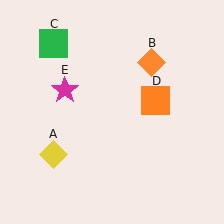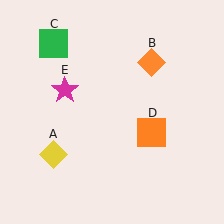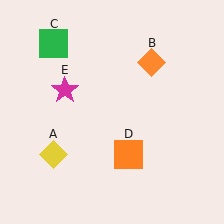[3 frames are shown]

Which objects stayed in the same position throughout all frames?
Yellow diamond (object A) and orange diamond (object B) and green square (object C) and magenta star (object E) remained stationary.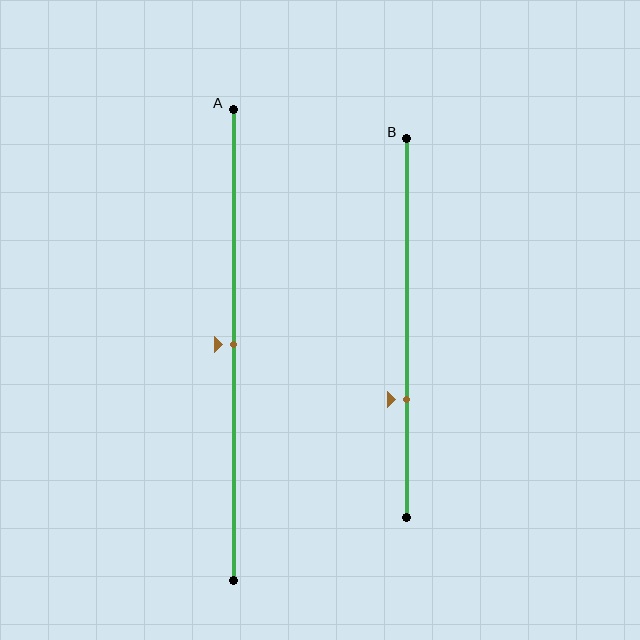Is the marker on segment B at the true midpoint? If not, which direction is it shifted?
No, the marker on segment B is shifted downward by about 19% of the segment length.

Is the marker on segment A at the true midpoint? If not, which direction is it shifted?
Yes, the marker on segment A is at the true midpoint.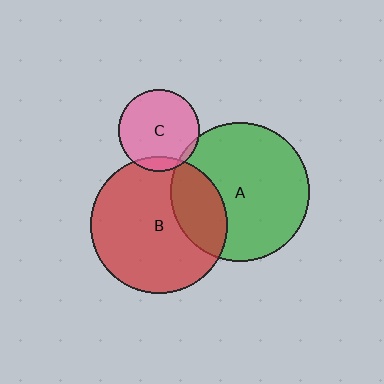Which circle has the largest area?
Circle A (green).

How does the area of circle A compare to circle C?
Approximately 2.9 times.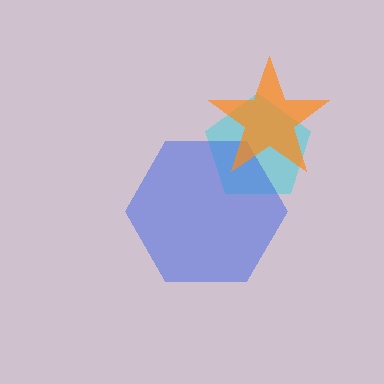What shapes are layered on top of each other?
The layered shapes are: a cyan pentagon, a blue hexagon, an orange star.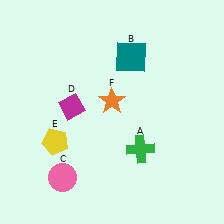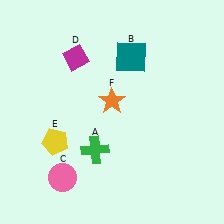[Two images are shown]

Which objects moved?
The objects that moved are: the green cross (A), the magenta diamond (D).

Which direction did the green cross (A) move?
The green cross (A) moved left.